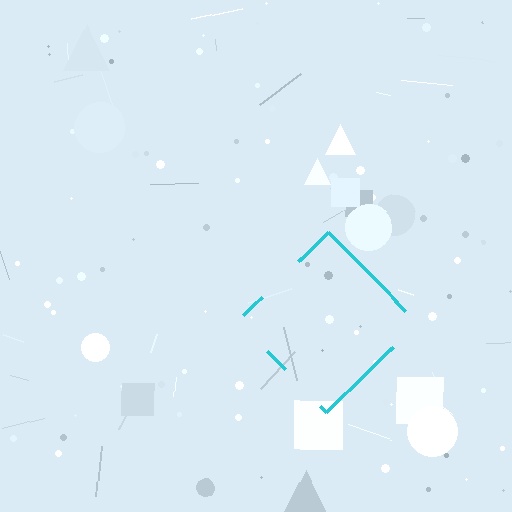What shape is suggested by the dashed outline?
The dashed outline suggests a diamond.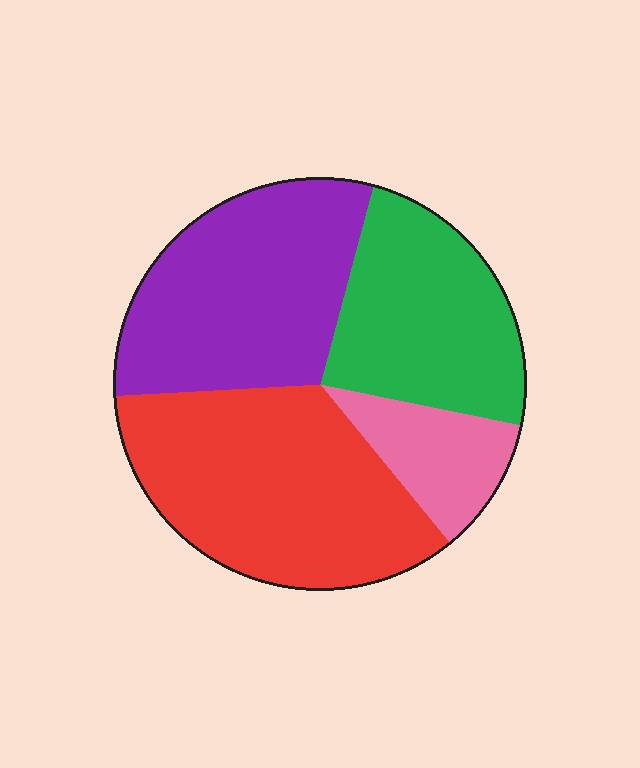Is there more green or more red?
Red.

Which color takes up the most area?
Red, at roughly 35%.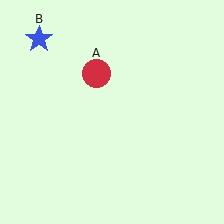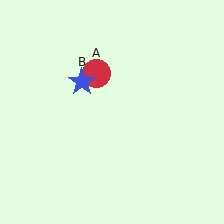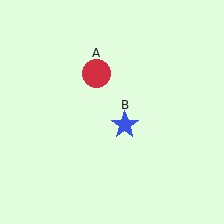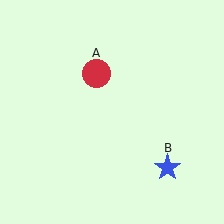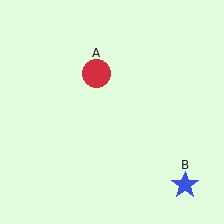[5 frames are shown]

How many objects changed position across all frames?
1 object changed position: blue star (object B).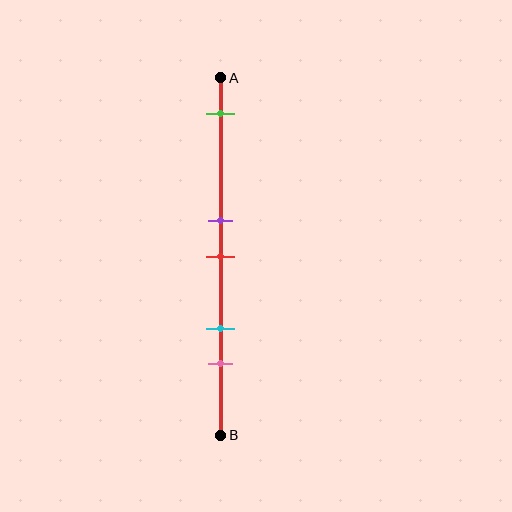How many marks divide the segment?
There are 5 marks dividing the segment.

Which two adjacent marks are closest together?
The purple and red marks are the closest adjacent pair.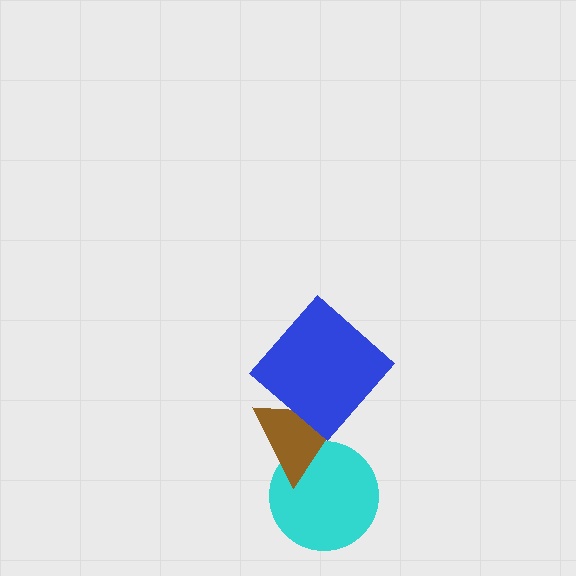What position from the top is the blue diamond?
The blue diamond is 1st from the top.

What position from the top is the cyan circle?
The cyan circle is 3rd from the top.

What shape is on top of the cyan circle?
The brown triangle is on top of the cyan circle.